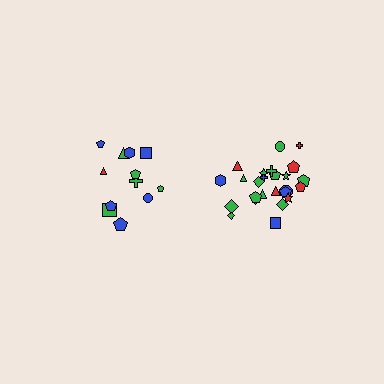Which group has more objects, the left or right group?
The right group.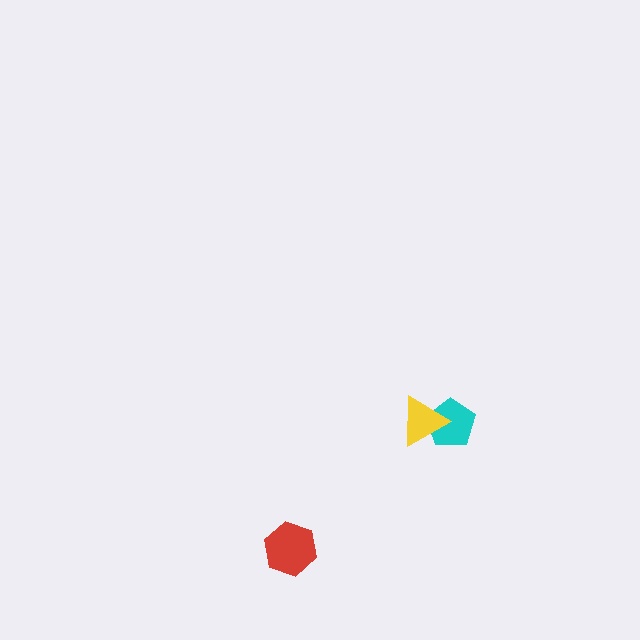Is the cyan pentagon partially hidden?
Yes, it is partially covered by another shape.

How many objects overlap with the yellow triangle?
1 object overlaps with the yellow triangle.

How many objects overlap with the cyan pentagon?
1 object overlaps with the cyan pentagon.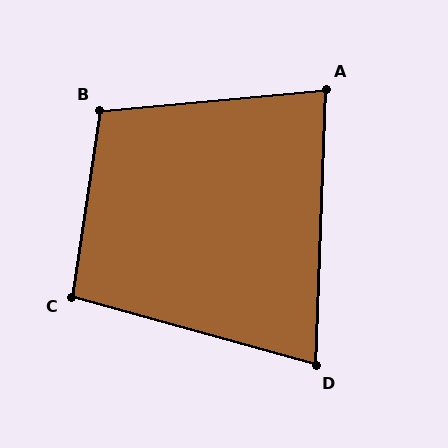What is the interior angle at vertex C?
Approximately 97 degrees (obtuse).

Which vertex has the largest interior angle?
B, at approximately 103 degrees.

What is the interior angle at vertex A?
Approximately 83 degrees (acute).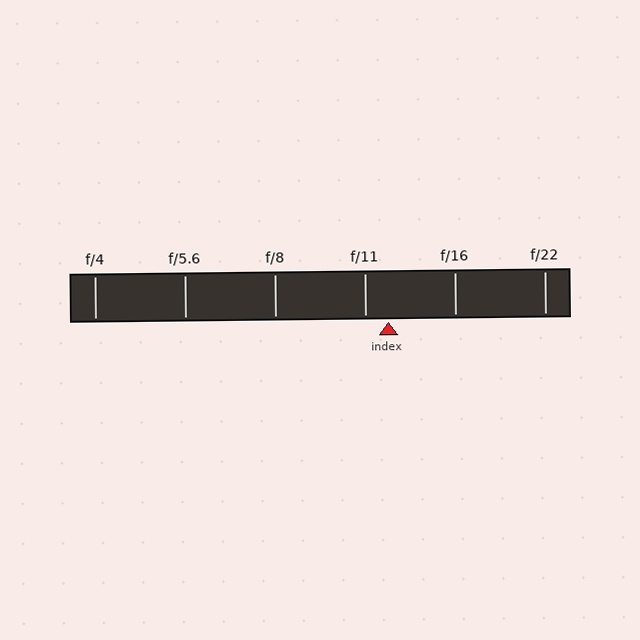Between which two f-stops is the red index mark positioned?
The index mark is between f/11 and f/16.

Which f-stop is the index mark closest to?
The index mark is closest to f/11.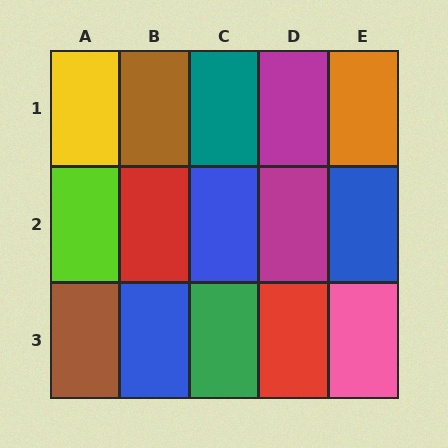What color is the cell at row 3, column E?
Pink.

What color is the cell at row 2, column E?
Blue.